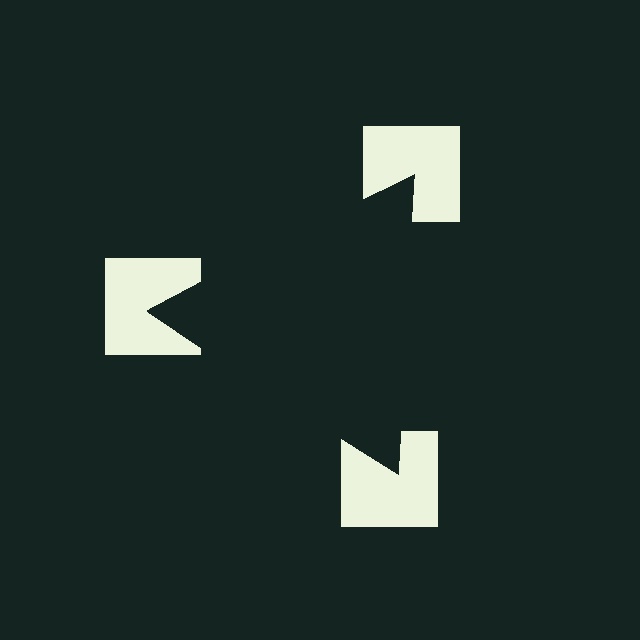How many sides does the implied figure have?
3 sides.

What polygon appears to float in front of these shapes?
An illusory triangle — its edges are inferred from the aligned wedge cuts in the notched squares, not physically drawn.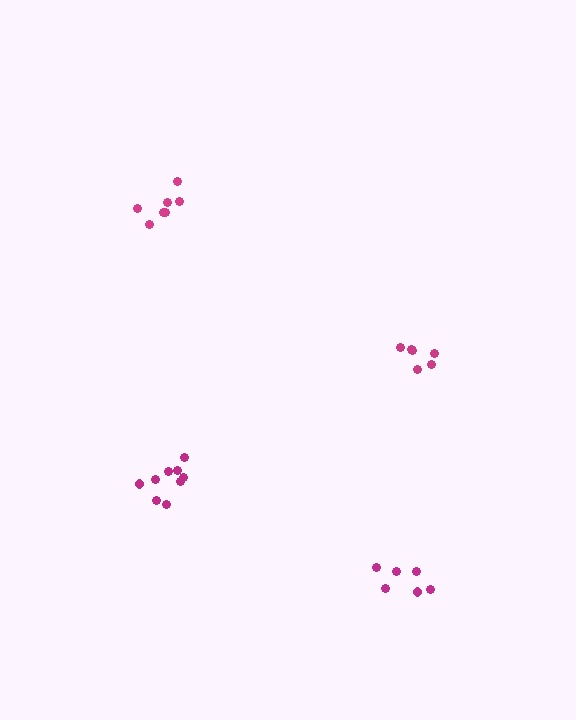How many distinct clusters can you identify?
There are 4 distinct clusters.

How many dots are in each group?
Group 1: 7 dots, Group 2: 9 dots, Group 3: 6 dots, Group 4: 6 dots (28 total).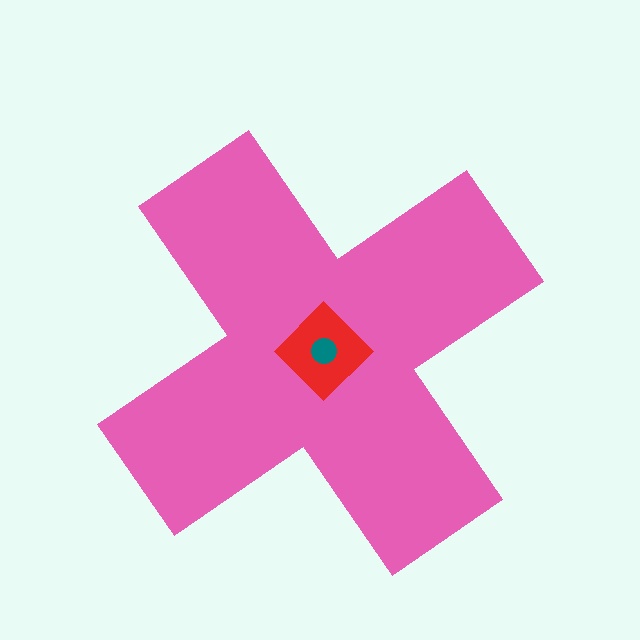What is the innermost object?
The teal circle.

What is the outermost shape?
The pink cross.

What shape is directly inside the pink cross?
The red diamond.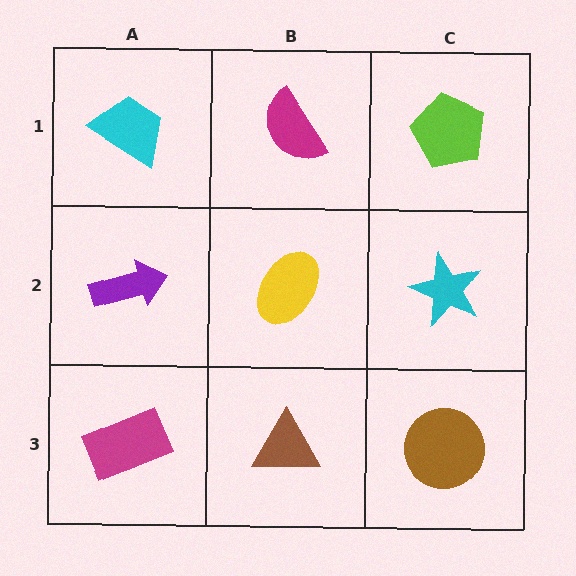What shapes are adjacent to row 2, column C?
A lime pentagon (row 1, column C), a brown circle (row 3, column C), a yellow ellipse (row 2, column B).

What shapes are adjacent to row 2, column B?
A magenta semicircle (row 1, column B), a brown triangle (row 3, column B), a purple arrow (row 2, column A), a cyan star (row 2, column C).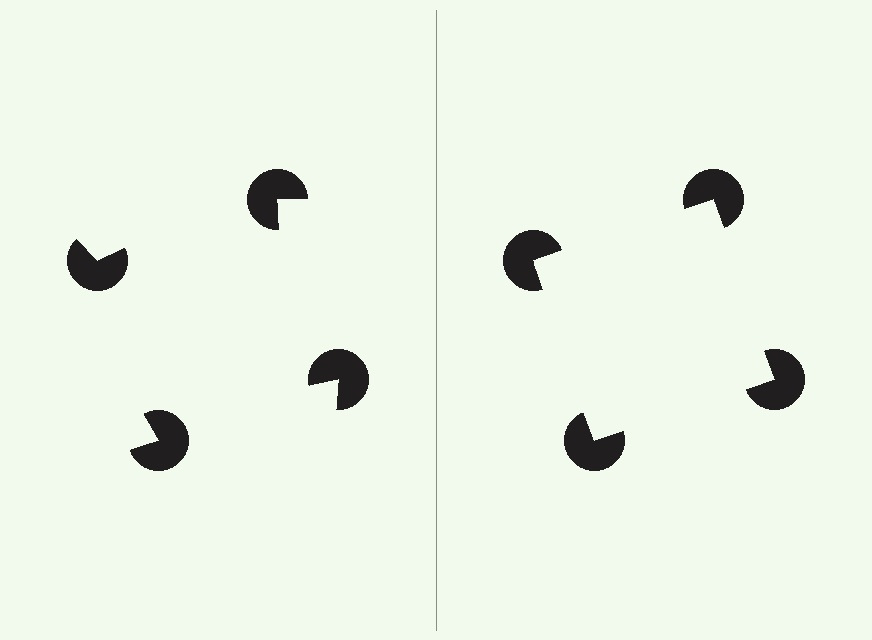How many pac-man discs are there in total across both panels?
8 — 4 on each side.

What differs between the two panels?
The pac-man discs are positioned identically on both sides; only the wedge orientations differ. On the right they align to a square; on the left they are misaligned.